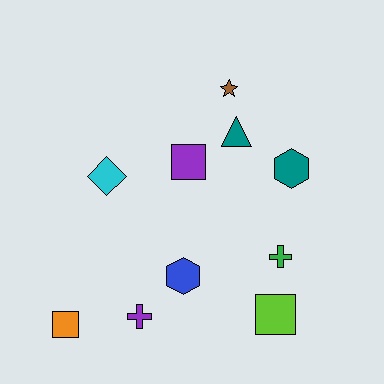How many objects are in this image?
There are 10 objects.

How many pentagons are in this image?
There are no pentagons.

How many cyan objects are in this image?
There is 1 cyan object.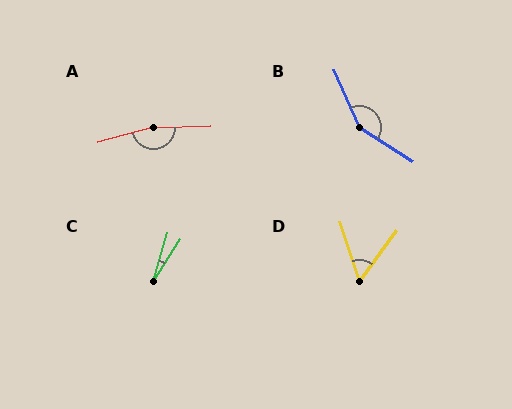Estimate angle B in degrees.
Approximately 146 degrees.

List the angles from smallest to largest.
C (16°), D (54°), B (146°), A (167°).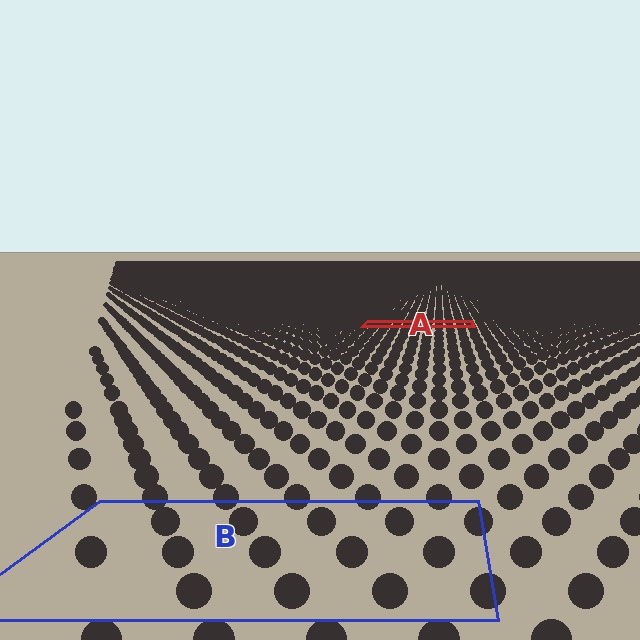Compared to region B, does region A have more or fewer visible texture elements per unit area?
Region A has more texture elements per unit area — they are packed more densely because it is farther away.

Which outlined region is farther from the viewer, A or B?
Region A is farther from the viewer — the texture elements inside it appear smaller and more densely packed.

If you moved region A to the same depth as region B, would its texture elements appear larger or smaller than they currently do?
They would appear larger. At a closer depth, the same texture elements are projected at a bigger on-screen size.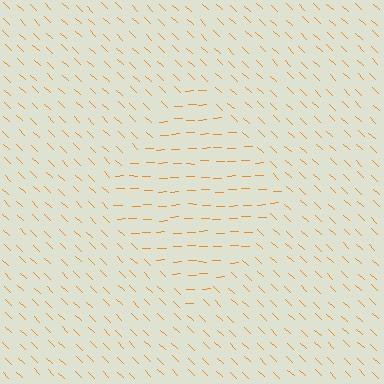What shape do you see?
I see a diamond.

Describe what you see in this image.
The image is filled with small orange line segments. A diamond region in the image has lines oriented differently from the surrounding lines, creating a visible texture boundary.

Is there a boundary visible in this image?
Yes, there is a texture boundary formed by a change in line orientation.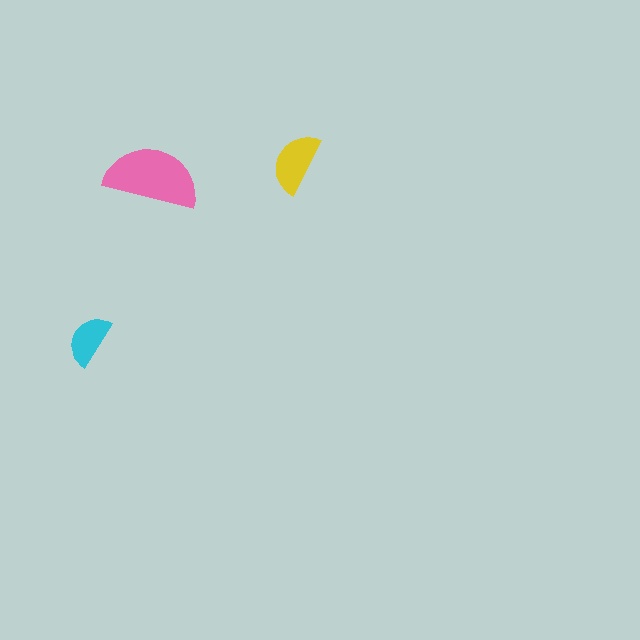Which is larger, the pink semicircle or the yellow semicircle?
The pink one.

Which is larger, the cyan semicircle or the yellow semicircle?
The yellow one.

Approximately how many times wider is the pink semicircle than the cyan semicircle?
About 2 times wider.